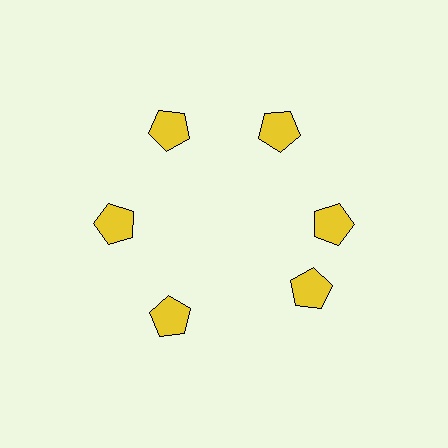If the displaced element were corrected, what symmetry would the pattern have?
It would have 6-fold rotational symmetry — the pattern would map onto itself every 60 degrees.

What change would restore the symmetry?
The symmetry would be restored by rotating it back into even spacing with its neighbors so that all 6 pentagons sit at equal angles and equal distance from the center.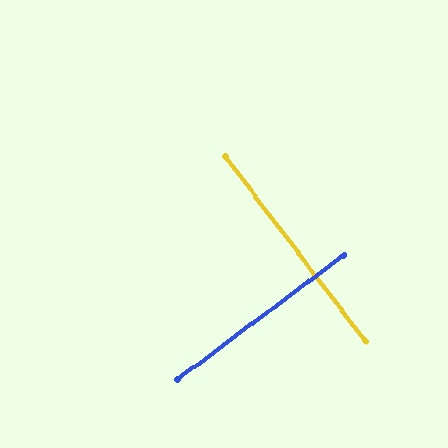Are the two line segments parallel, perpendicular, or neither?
Perpendicular — they meet at approximately 89°.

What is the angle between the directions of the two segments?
Approximately 89 degrees.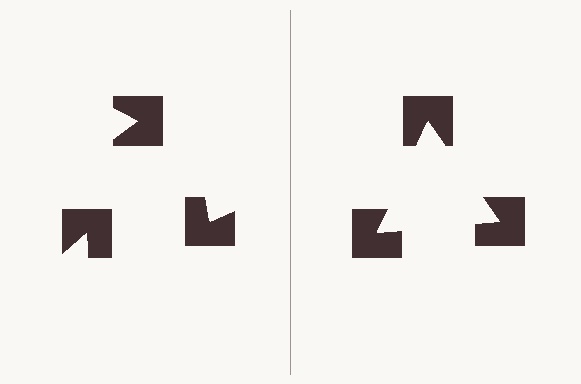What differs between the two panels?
The notched squares are positioned identically on both sides; only the wedge orientations differ. On the right they align to a triangle; on the left they are misaligned.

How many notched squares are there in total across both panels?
6 — 3 on each side.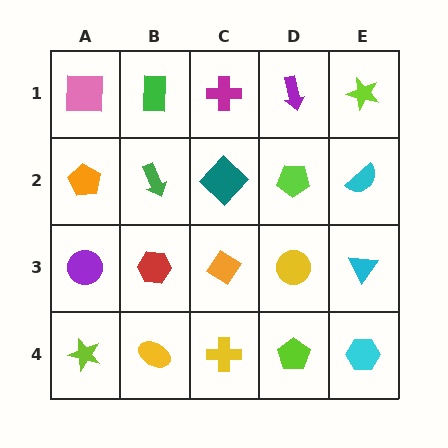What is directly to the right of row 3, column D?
A cyan triangle.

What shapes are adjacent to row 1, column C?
A teal diamond (row 2, column C), a green rectangle (row 1, column B), a purple arrow (row 1, column D).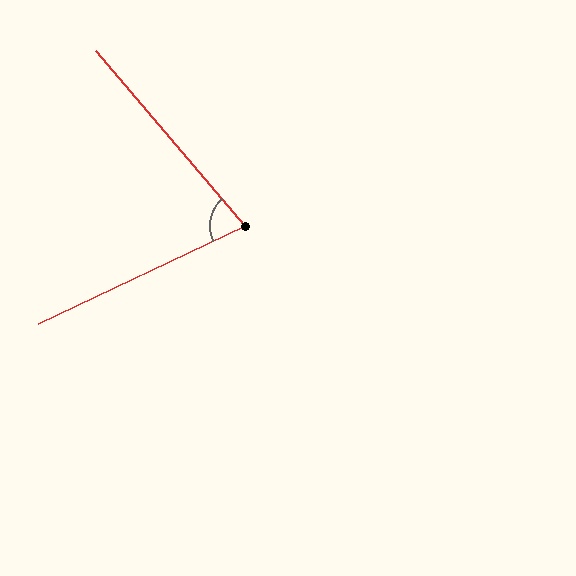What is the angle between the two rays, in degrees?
Approximately 75 degrees.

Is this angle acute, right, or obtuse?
It is acute.